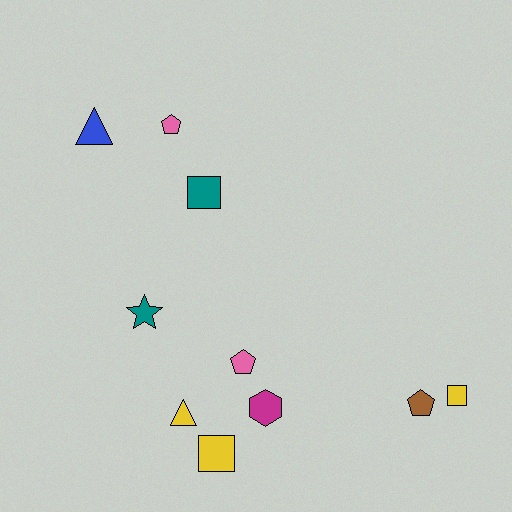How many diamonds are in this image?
There are no diamonds.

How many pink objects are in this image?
There are 2 pink objects.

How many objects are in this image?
There are 10 objects.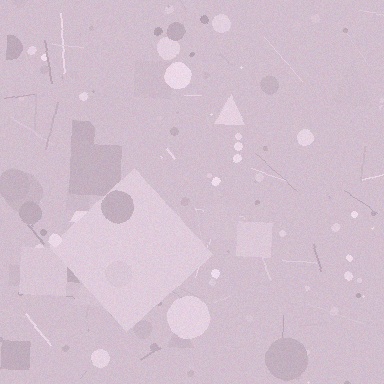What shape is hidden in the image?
A diamond is hidden in the image.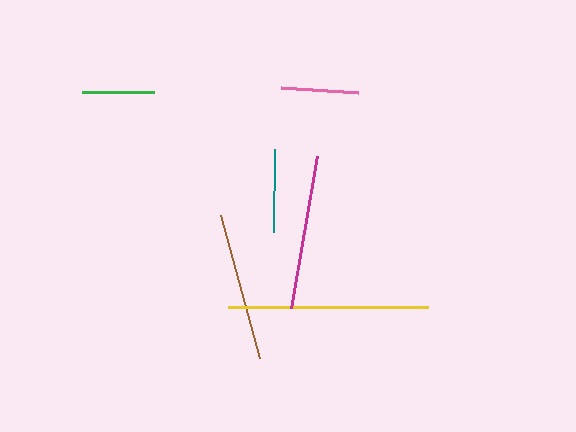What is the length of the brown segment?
The brown segment is approximately 148 pixels long.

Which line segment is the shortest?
The green line is the shortest at approximately 72 pixels.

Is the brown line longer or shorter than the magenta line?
The magenta line is longer than the brown line.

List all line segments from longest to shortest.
From longest to shortest: yellow, magenta, brown, teal, pink, green.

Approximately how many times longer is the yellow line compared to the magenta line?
The yellow line is approximately 1.3 times the length of the magenta line.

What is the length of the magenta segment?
The magenta segment is approximately 154 pixels long.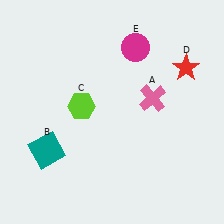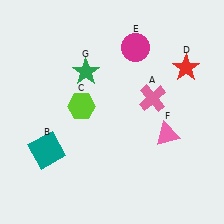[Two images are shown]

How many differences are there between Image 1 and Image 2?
There are 2 differences between the two images.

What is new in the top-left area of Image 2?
A green star (G) was added in the top-left area of Image 2.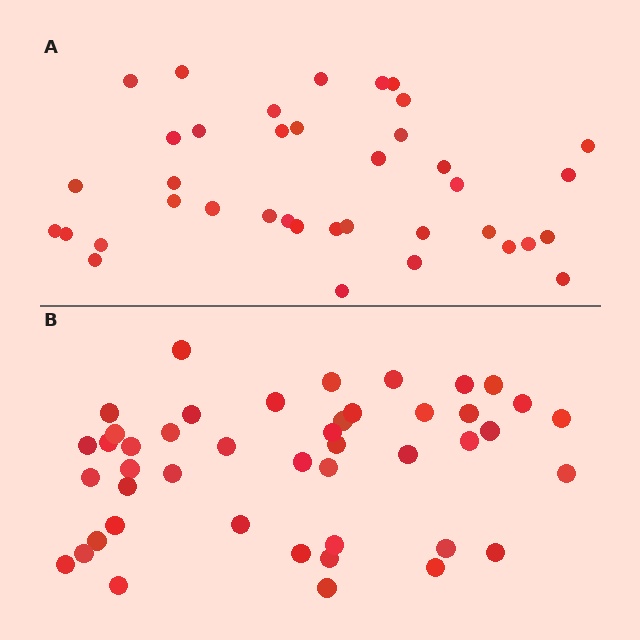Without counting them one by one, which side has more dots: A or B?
Region B (the bottom region) has more dots.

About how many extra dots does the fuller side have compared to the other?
Region B has roughly 8 or so more dots than region A.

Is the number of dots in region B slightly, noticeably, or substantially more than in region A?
Region B has only slightly more — the two regions are fairly close. The ratio is roughly 1.2 to 1.